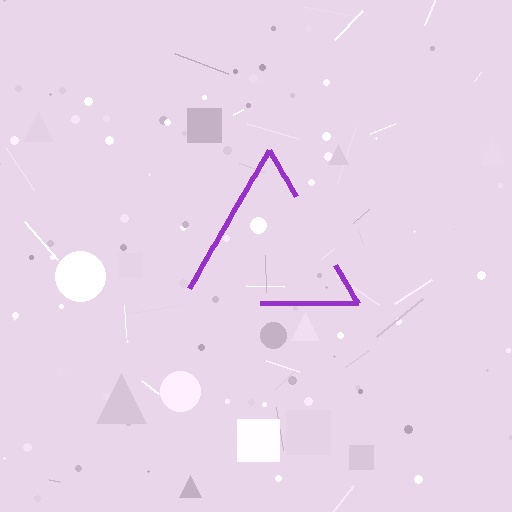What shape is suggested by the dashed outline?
The dashed outline suggests a triangle.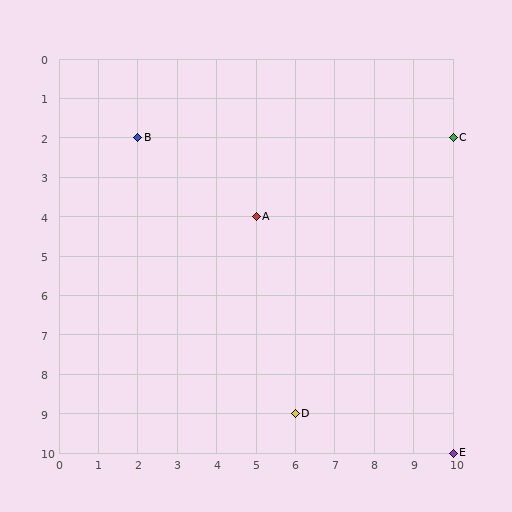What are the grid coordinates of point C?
Point C is at grid coordinates (10, 2).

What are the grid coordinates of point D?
Point D is at grid coordinates (6, 9).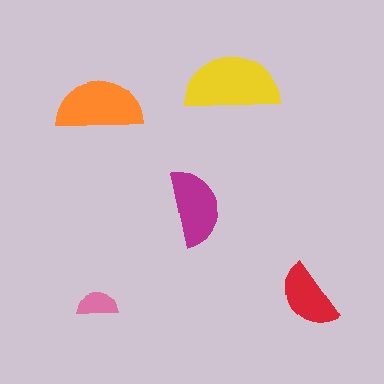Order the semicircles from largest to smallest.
the yellow one, the orange one, the magenta one, the red one, the pink one.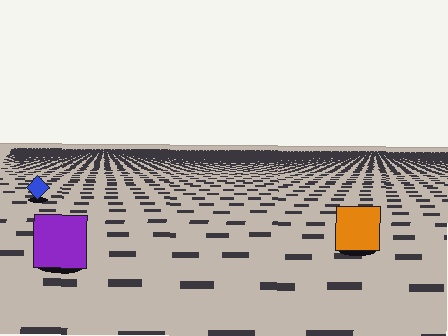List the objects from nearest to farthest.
From nearest to farthest: the purple square, the orange square, the blue diamond.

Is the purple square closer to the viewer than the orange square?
Yes. The purple square is closer — you can tell from the texture gradient: the ground texture is coarser near it.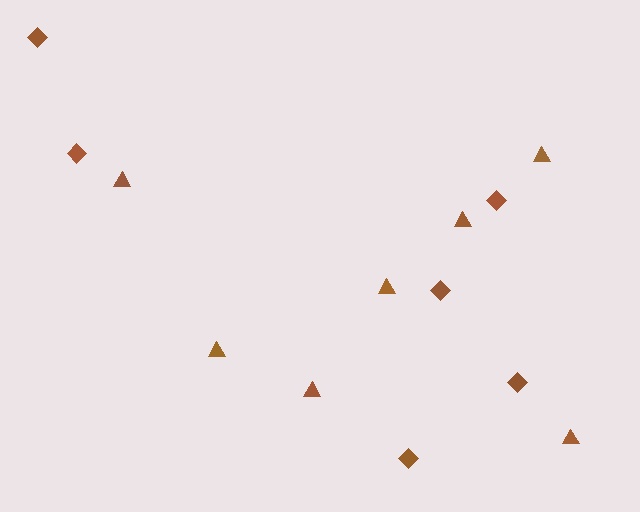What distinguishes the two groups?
There are 2 groups: one group of triangles (7) and one group of diamonds (6).